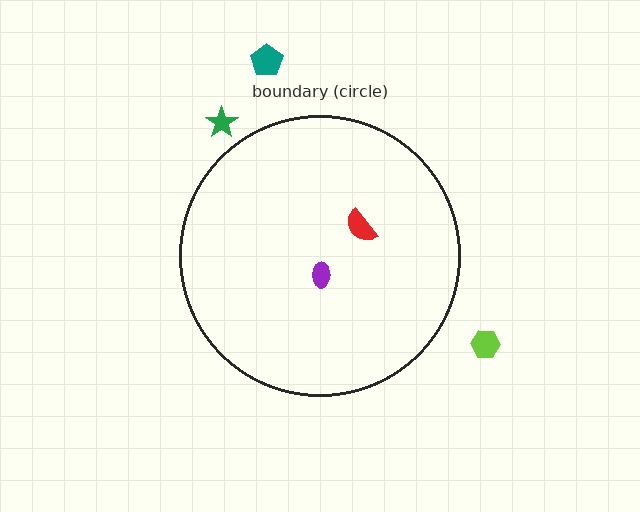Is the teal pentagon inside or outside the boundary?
Outside.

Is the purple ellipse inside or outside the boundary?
Inside.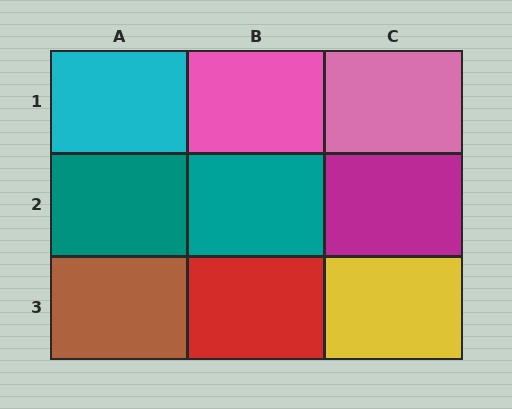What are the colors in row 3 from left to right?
Brown, red, yellow.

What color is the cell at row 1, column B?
Pink.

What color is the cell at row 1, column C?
Pink.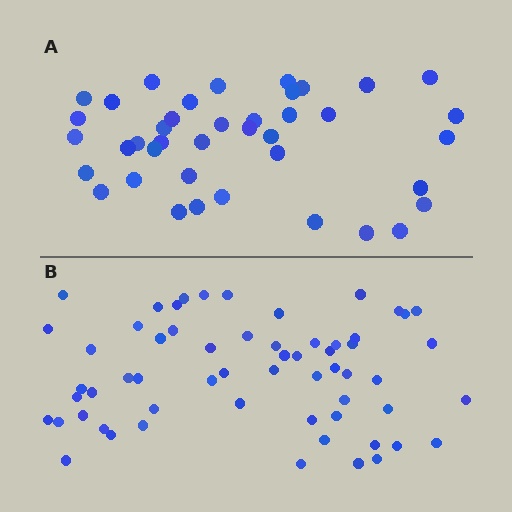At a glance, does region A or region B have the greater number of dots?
Region B (the bottom region) has more dots.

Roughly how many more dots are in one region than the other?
Region B has approximately 20 more dots than region A.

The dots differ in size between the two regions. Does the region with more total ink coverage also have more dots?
No. Region A has more total ink coverage because its dots are larger, but region B actually contains more individual dots. Total area can be misleading — the number of items is what matters here.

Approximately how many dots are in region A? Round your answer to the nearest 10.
About 40 dots.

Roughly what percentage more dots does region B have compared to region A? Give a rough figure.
About 50% more.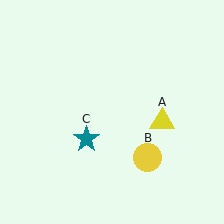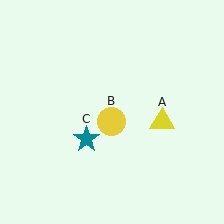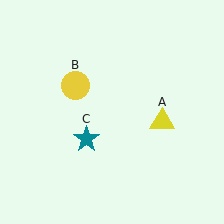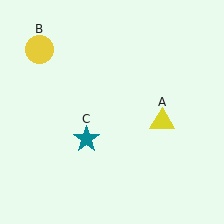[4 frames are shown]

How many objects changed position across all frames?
1 object changed position: yellow circle (object B).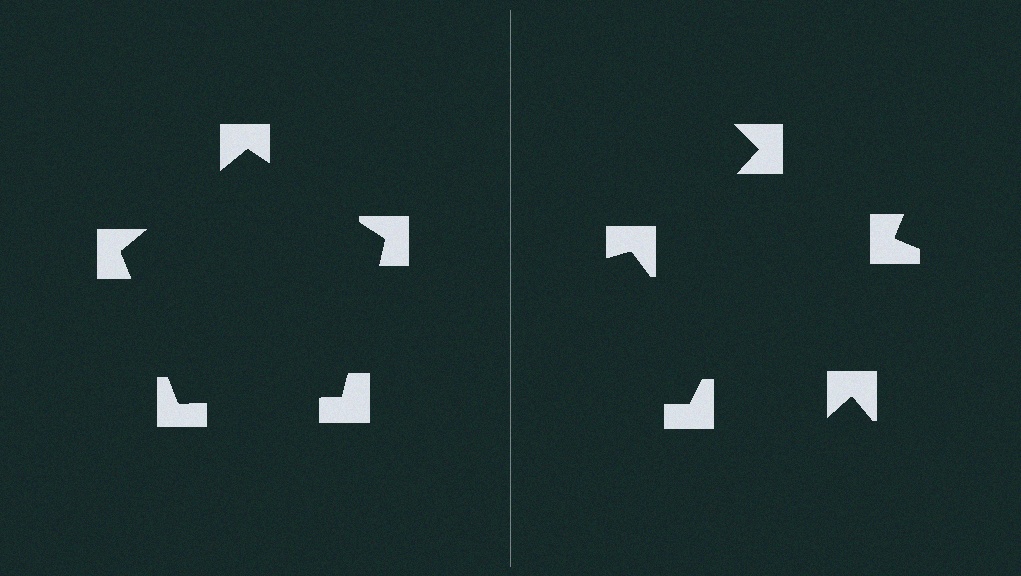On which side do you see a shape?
An illusory pentagon appears on the left side. On the right side the wedge cuts are rotated, so no coherent shape forms.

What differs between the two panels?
The notched squares are positioned identically on both sides; only the wedge orientations differ. On the left they align to a pentagon; on the right they are misaligned.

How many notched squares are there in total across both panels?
10 — 5 on each side.